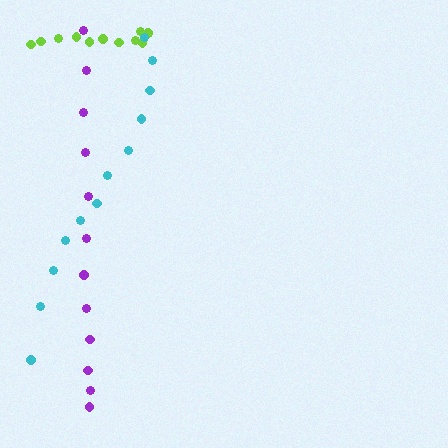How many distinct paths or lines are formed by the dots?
There are 3 distinct paths.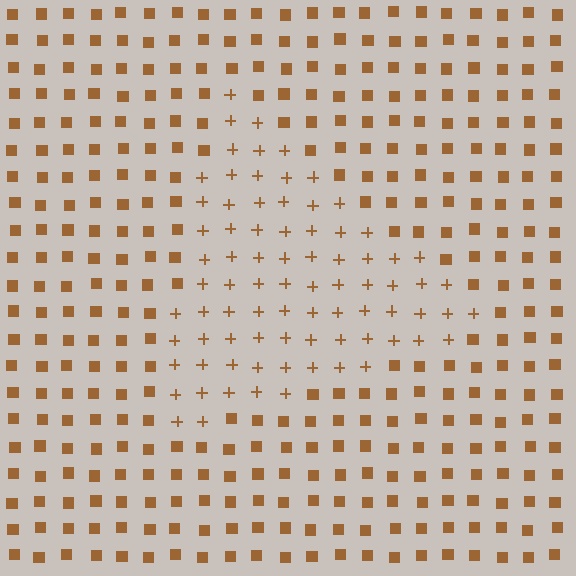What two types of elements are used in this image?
The image uses plus signs inside the triangle region and squares outside it.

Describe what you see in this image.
The image is filled with small brown elements arranged in a uniform grid. A triangle-shaped region contains plus signs, while the surrounding area contains squares. The boundary is defined purely by the change in element shape.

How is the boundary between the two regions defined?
The boundary is defined by a change in element shape: plus signs inside vs. squares outside. All elements share the same color and spacing.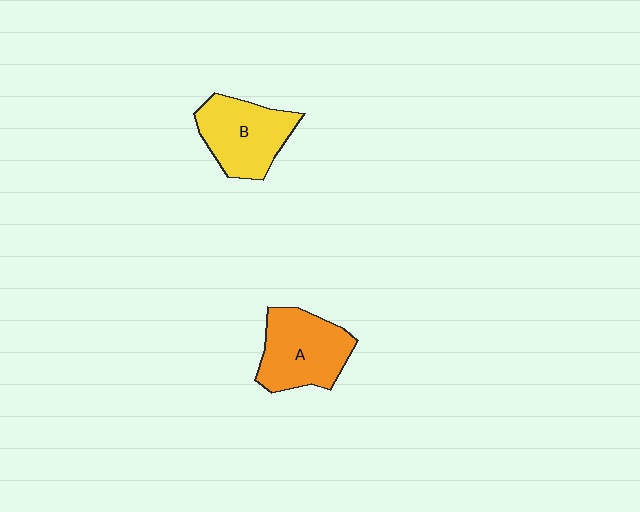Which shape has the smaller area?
Shape B (yellow).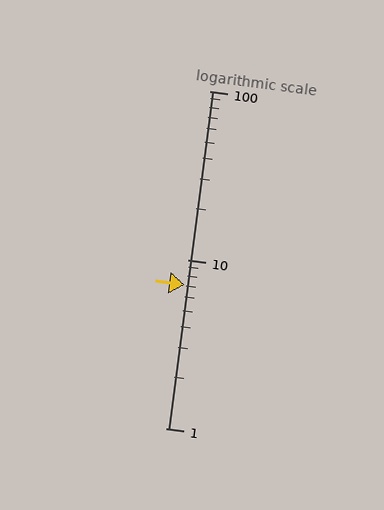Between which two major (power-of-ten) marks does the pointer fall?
The pointer is between 1 and 10.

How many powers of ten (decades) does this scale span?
The scale spans 2 decades, from 1 to 100.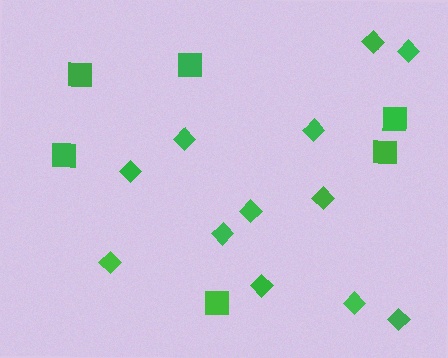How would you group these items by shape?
There are 2 groups: one group of squares (6) and one group of diamonds (12).